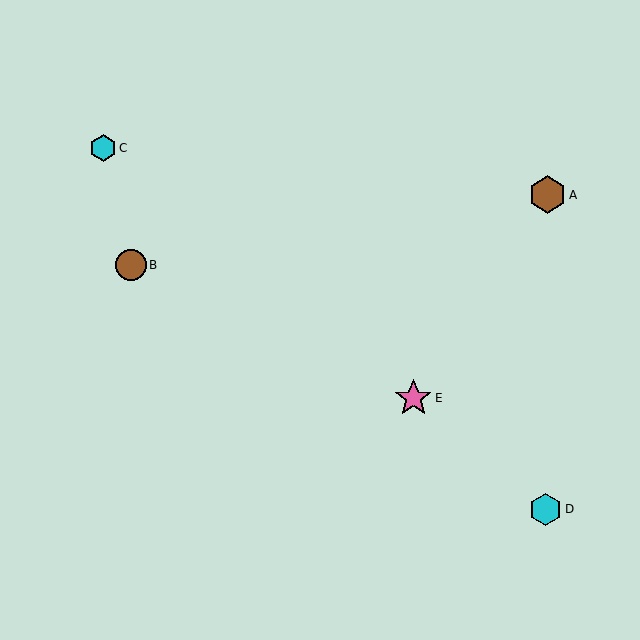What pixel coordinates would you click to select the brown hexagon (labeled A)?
Click at (547, 195) to select the brown hexagon A.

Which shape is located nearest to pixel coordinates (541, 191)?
The brown hexagon (labeled A) at (547, 195) is nearest to that location.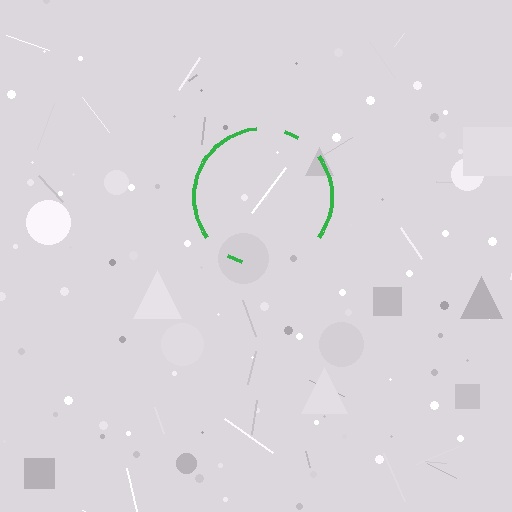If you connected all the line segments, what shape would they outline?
They would outline a circle.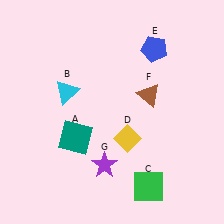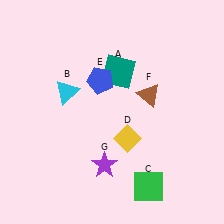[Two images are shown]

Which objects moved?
The objects that moved are: the teal square (A), the blue pentagon (E).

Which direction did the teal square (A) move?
The teal square (A) moved up.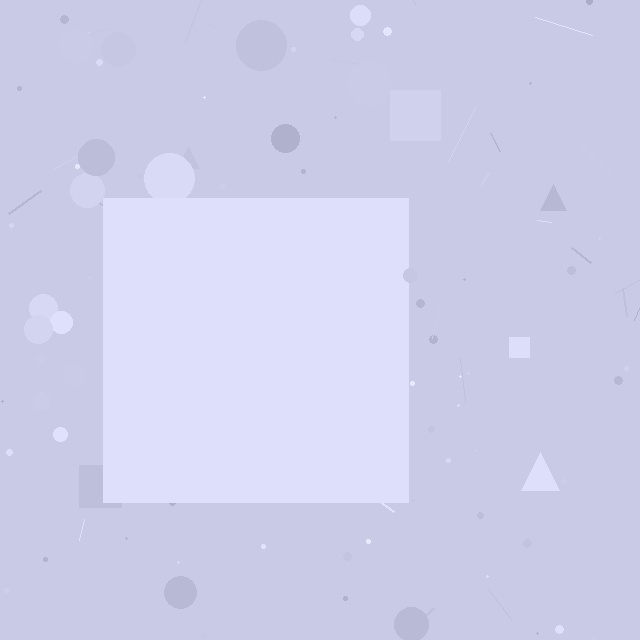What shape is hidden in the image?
A square is hidden in the image.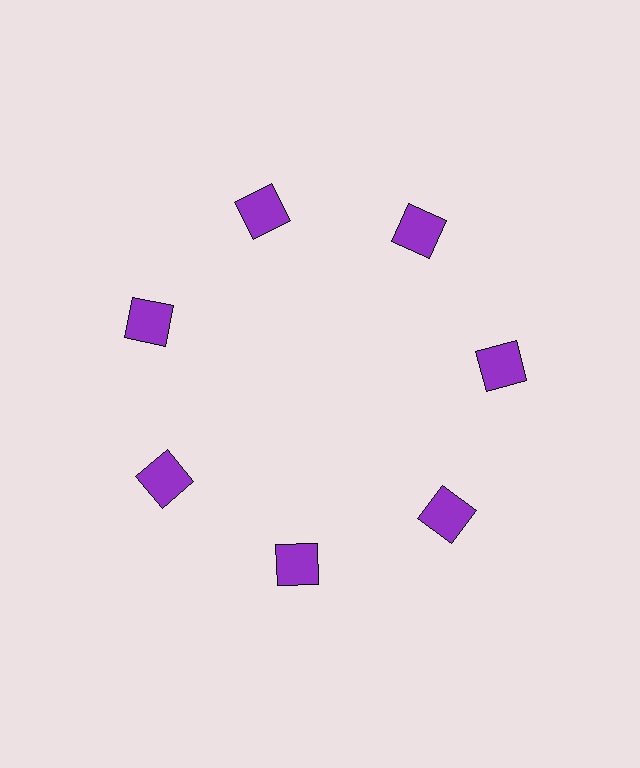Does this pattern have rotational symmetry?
Yes, this pattern has 7-fold rotational symmetry. It looks the same after rotating 51 degrees around the center.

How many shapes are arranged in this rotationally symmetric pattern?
There are 7 shapes, arranged in 7 groups of 1.